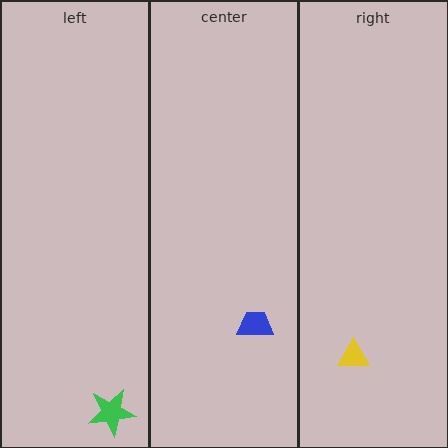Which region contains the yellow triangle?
The right region.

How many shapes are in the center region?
1.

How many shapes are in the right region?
1.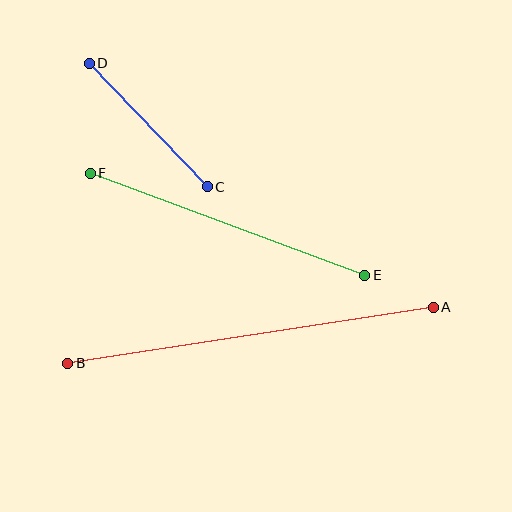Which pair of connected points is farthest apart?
Points A and B are farthest apart.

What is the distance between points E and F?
The distance is approximately 293 pixels.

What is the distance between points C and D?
The distance is approximately 171 pixels.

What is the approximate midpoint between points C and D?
The midpoint is at approximately (148, 125) pixels.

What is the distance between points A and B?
The distance is approximately 370 pixels.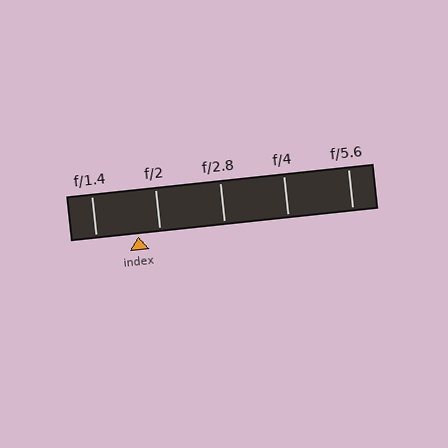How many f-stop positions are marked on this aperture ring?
There are 5 f-stop positions marked.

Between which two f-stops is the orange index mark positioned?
The index mark is between f/1.4 and f/2.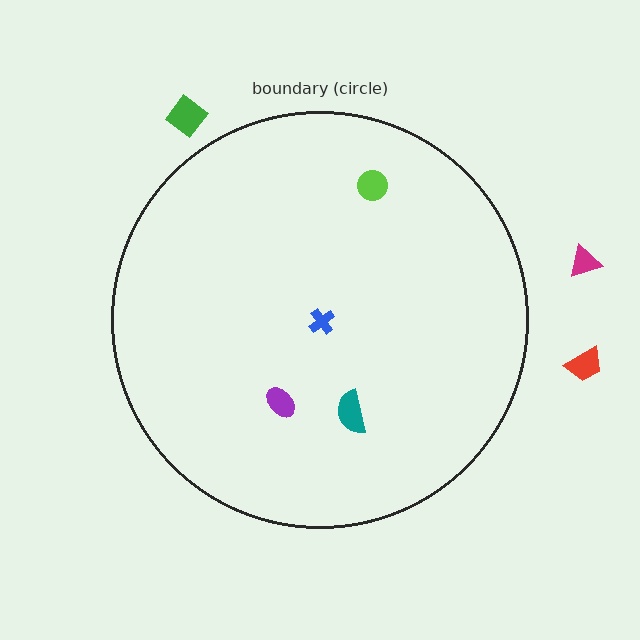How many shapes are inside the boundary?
4 inside, 3 outside.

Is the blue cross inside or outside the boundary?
Inside.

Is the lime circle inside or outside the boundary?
Inside.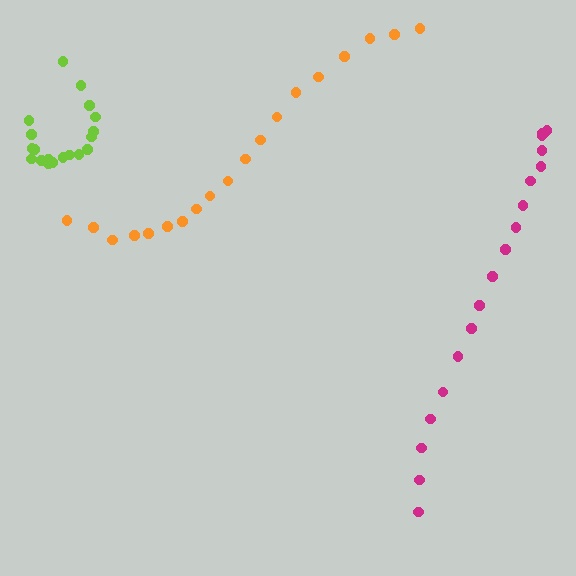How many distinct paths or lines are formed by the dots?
There are 3 distinct paths.